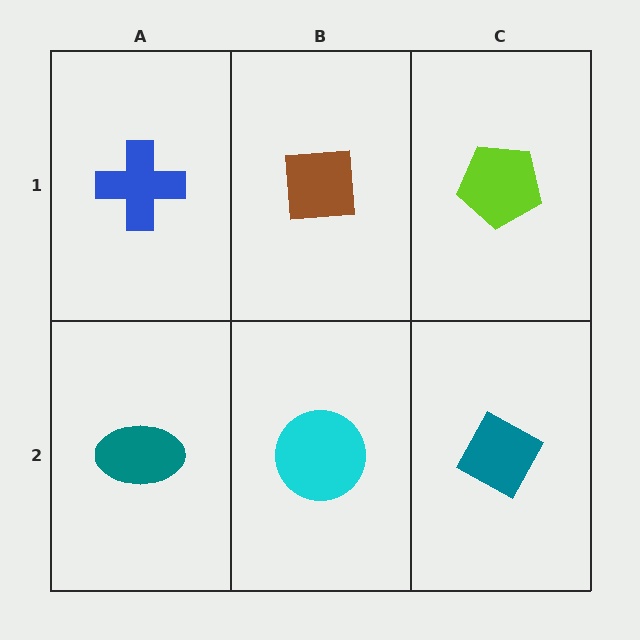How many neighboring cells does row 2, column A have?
2.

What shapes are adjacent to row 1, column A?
A teal ellipse (row 2, column A), a brown square (row 1, column B).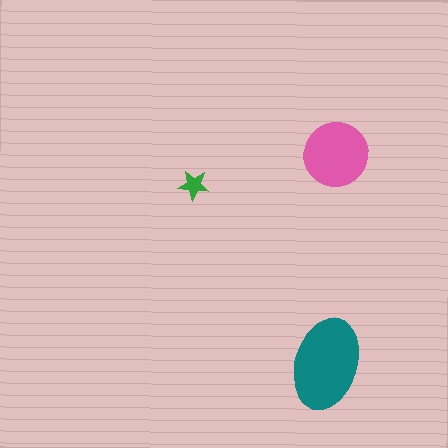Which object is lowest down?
The teal ellipse is bottommost.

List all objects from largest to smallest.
The teal ellipse, the pink circle, the green star.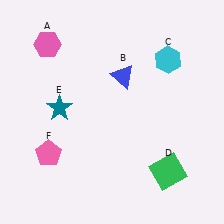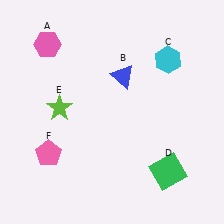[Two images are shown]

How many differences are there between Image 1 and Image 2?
There is 1 difference between the two images.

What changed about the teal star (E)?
In Image 1, E is teal. In Image 2, it changed to lime.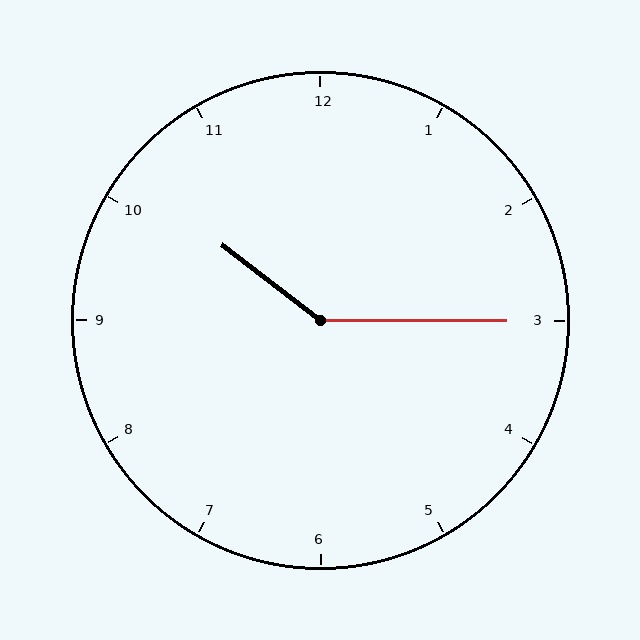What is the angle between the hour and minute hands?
Approximately 142 degrees.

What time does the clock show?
10:15.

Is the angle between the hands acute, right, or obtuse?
It is obtuse.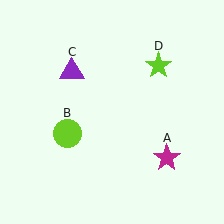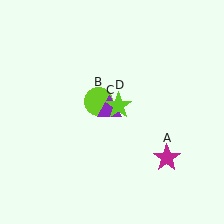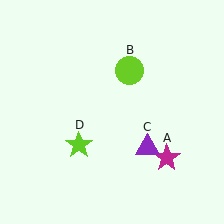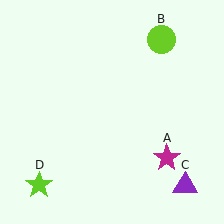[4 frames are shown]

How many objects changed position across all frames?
3 objects changed position: lime circle (object B), purple triangle (object C), lime star (object D).